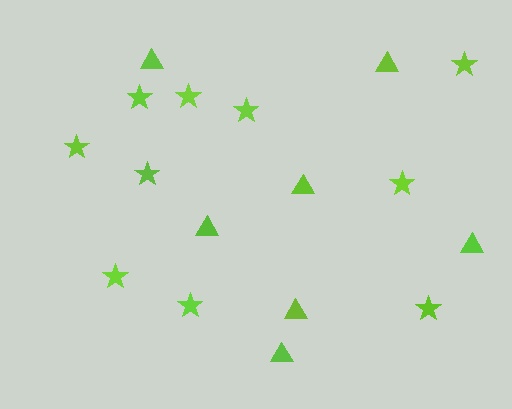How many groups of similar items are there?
There are 2 groups: one group of stars (10) and one group of triangles (7).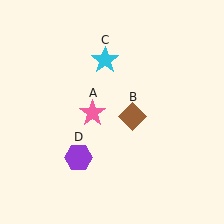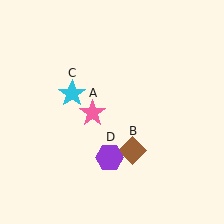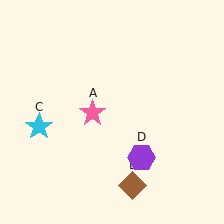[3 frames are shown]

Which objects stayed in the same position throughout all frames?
Pink star (object A) remained stationary.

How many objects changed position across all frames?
3 objects changed position: brown diamond (object B), cyan star (object C), purple hexagon (object D).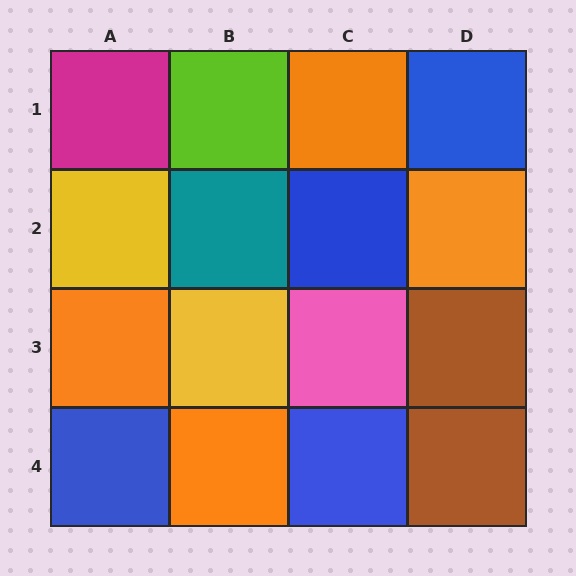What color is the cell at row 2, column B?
Teal.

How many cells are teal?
1 cell is teal.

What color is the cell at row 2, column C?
Blue.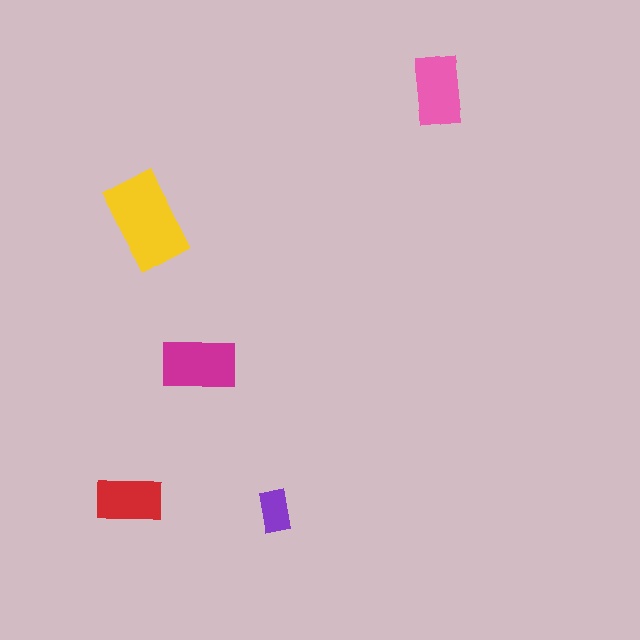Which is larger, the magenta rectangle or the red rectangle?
The magenta one.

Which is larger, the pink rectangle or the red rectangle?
The pink one.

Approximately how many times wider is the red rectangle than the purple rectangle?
About 1.5 times wider.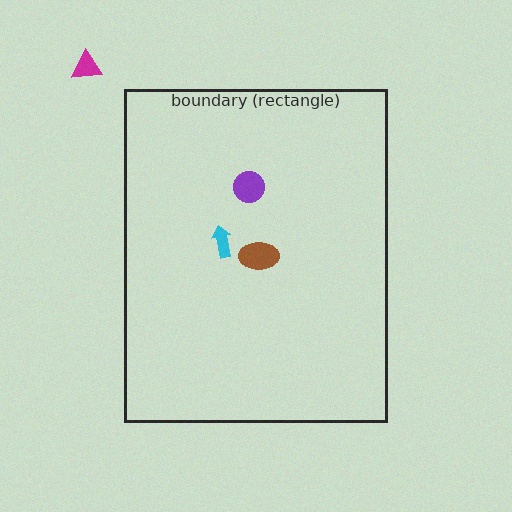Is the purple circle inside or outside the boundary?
Inside.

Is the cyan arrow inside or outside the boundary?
Inside.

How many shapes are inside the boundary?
3 inside, 1 outside.